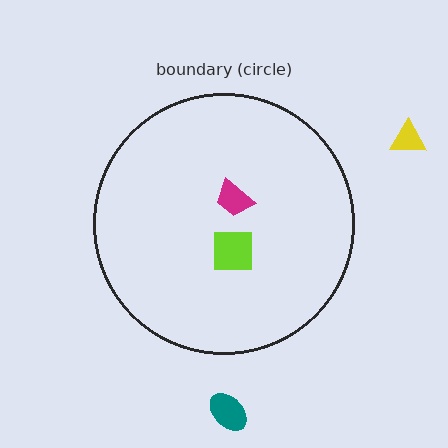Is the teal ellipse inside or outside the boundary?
Outside.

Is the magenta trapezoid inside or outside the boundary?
Inside.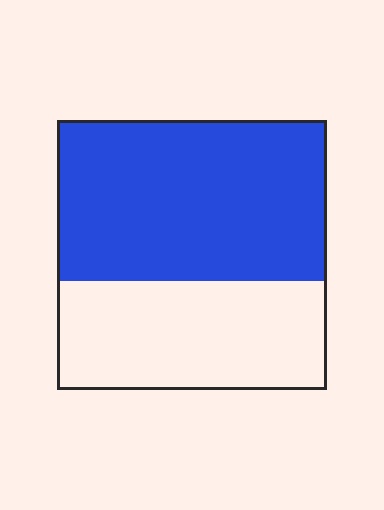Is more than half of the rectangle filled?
Yes.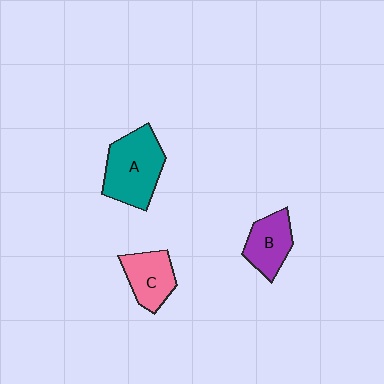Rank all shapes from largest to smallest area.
From largest to smallest: A (teal), C (pink), B (purple).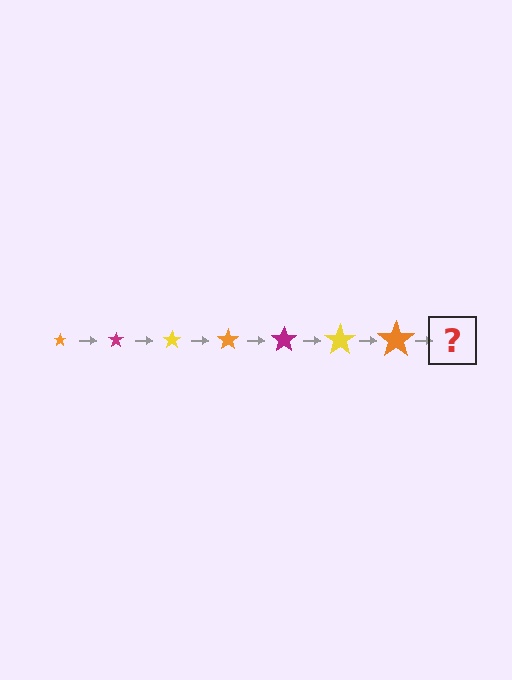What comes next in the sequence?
The next element should be a magenta star, larger than the previous one.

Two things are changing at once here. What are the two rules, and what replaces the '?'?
The two rules are that the star grows larger each step and the color cycles through orange, magenta, and yellow. The '?' should be a magenta star, larger than the previous one.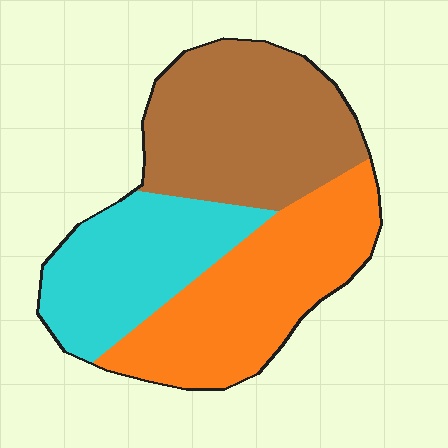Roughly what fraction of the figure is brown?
Brown covers 37% of the figure.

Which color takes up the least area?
Cyan, at roughly 25%.